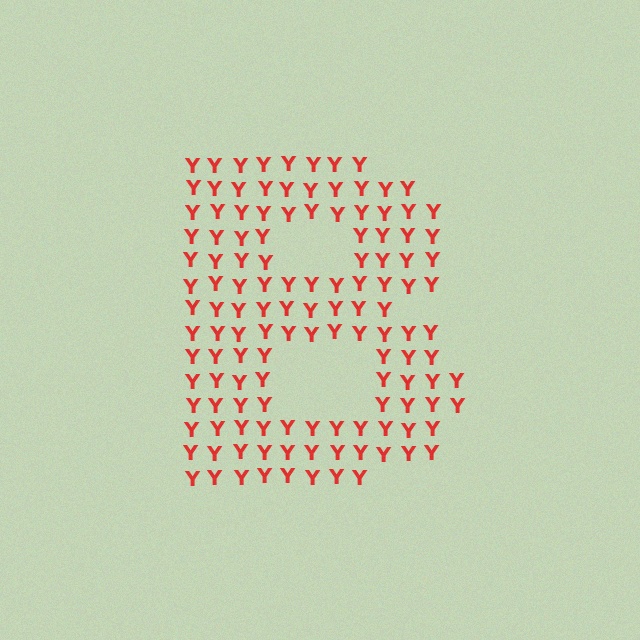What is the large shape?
The large shape is the letter B.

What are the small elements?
The small elements are letter Y's.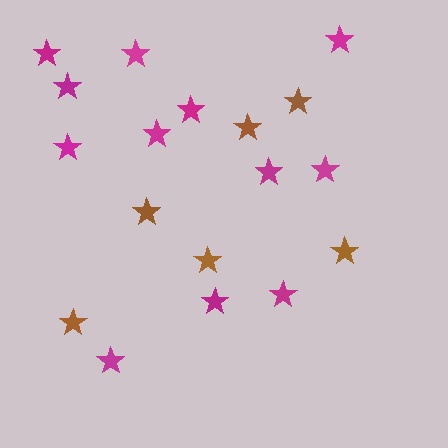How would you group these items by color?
There are 2 groups: one group of brown stars (6) and one group of magenta stars (12).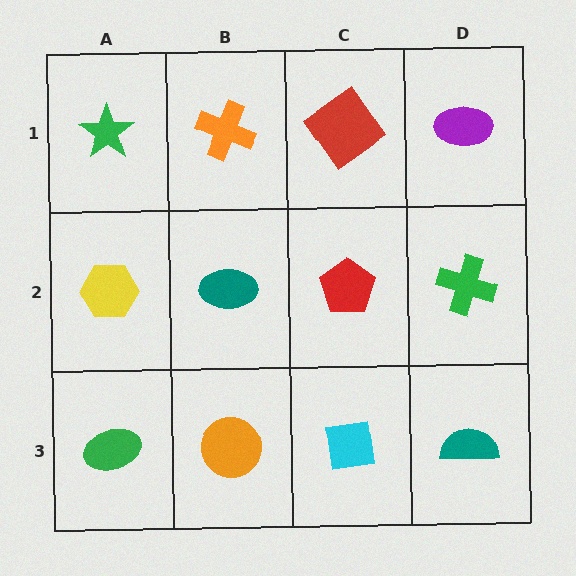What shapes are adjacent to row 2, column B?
An orange cross (row 1, column B), an orange circle (row 3, column B), a yellow hexagon (row 2, column A), a red pentagon (row 2, column C).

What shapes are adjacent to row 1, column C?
A red pentagon (row 2, column C), an orange cross (row 1, column B), a purple ellipse (row 1, column D).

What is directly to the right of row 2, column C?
A green cross.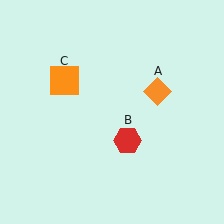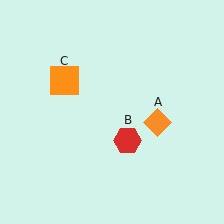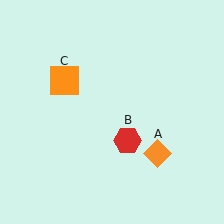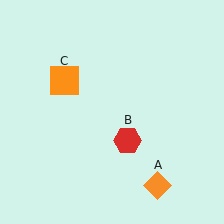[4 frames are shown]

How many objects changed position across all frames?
1 object changed position: orange diamond (object A).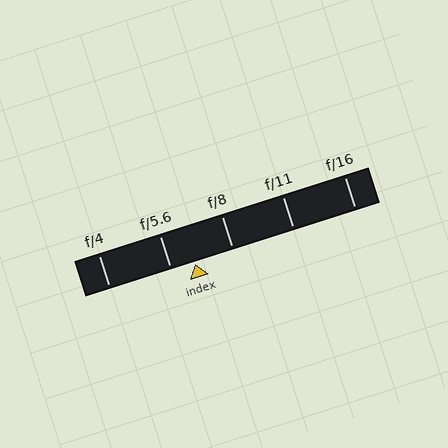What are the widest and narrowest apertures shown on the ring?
The widest aperture shown is f/4 and the narrowest is f/16.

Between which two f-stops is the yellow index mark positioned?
The index mark is between f/5.6 and f/8.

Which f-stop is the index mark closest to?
The index mark is closest to f/5.6.